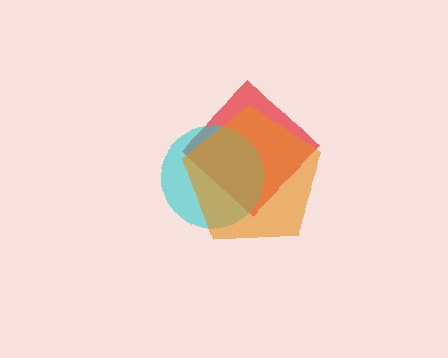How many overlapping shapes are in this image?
There are 3 overlapping shapes in the image.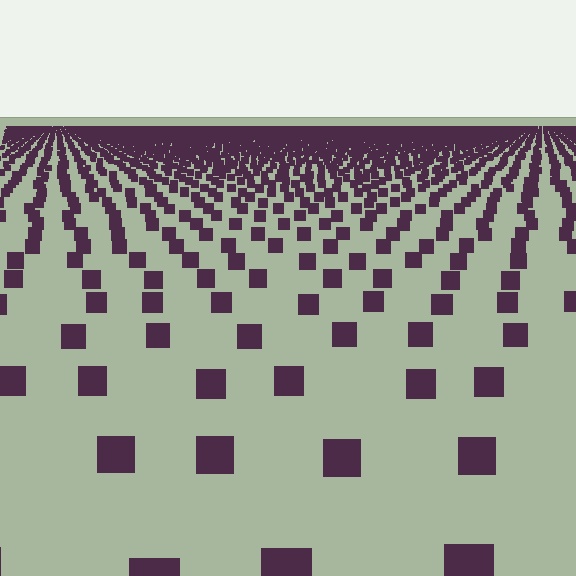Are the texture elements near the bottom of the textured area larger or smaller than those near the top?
Larger. Near the bottom, elements are closer to the viewer and appear at a bigger on-screen size.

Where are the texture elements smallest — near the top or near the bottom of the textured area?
Near the top.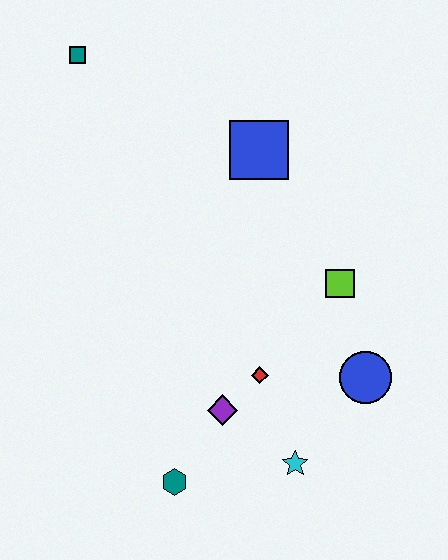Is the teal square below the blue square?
No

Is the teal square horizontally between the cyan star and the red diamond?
No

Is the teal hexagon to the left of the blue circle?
Yes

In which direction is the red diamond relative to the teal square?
The red diamond is below the teal square.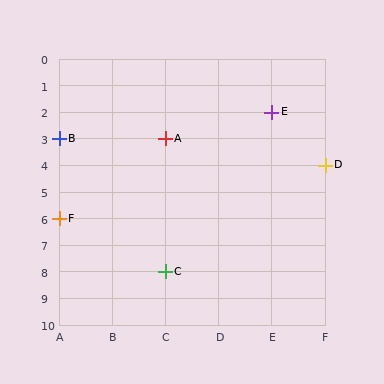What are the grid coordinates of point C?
Point C is at grid coordinates (C, 8).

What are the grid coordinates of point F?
Point F is at grid coordinates (A, 6).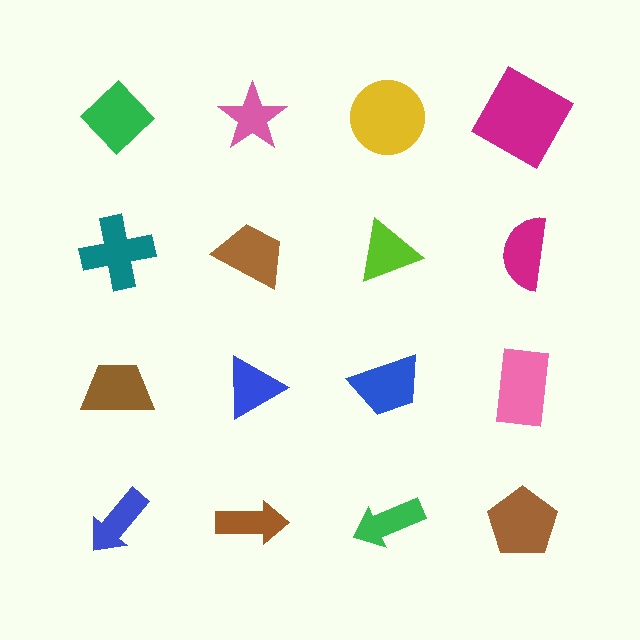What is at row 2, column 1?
A teal cross.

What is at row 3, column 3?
A blue trapezoid.